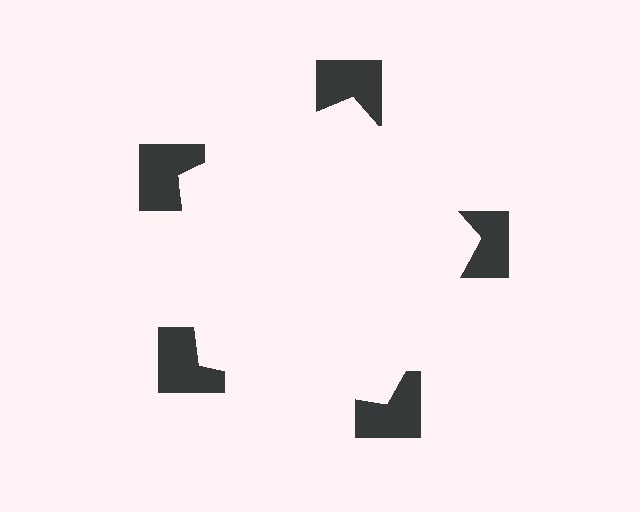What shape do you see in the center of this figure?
An illusory pentagon — its edges are inferred from the aligned wedge cuts in the notched squares, not physically drawn.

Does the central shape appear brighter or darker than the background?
It typically appears slightly brighter than the background, even though no actual brightness change is drawn.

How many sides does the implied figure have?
5 sides.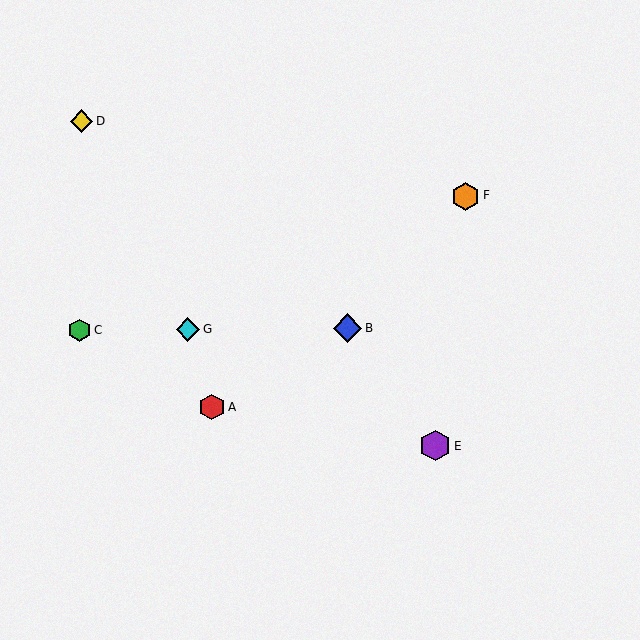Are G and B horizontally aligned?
Yes, both are at y≈330.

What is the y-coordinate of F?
Object F is at y≈196.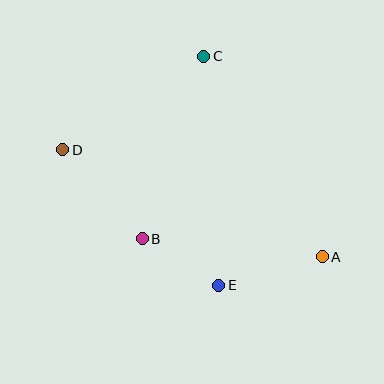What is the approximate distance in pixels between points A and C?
The distance between A and C is approximately 233 pixels.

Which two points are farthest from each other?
Points A and D are farthest from each other.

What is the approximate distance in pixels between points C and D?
The distance between C and D is approximately 169 pixels.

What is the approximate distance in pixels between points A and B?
The distance between A and B is approximately 181 pixels.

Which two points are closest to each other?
Points B and E are closest to each other.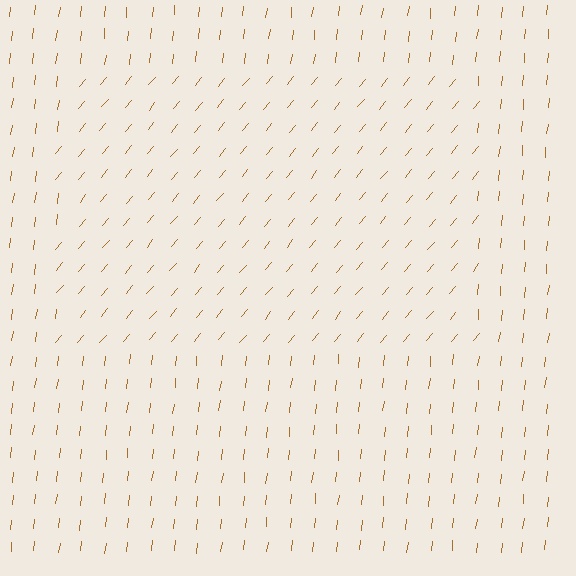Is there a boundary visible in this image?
Yes, there is a texture boundary formed by a change in line orientation.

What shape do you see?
I see a rectangle.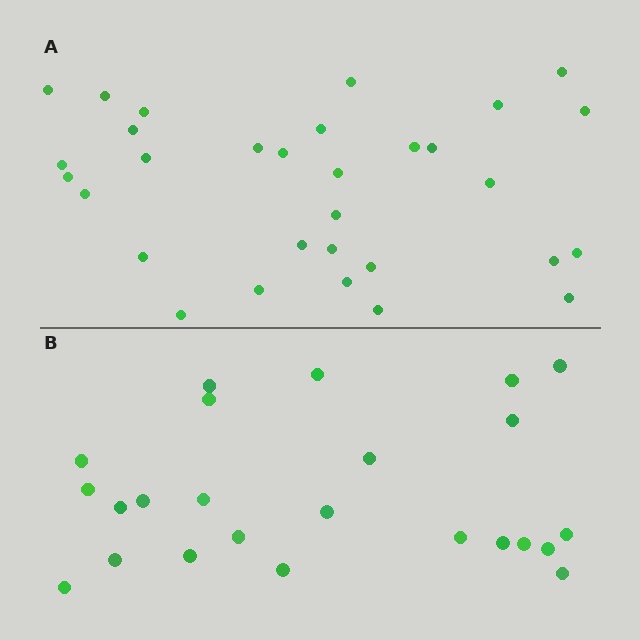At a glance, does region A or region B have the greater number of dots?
Region A (the top region) has more dots.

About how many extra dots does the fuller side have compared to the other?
Region A has roughly 8 or so more dots than region B.